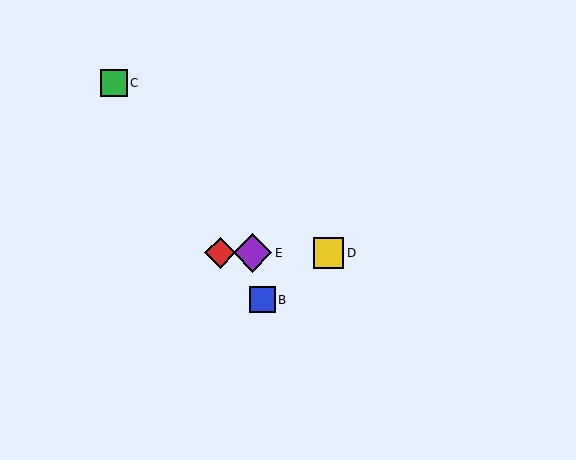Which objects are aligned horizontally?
Objects A, D, E are aligned horizontally.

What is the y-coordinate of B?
Object B is at y≈300.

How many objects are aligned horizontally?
3 objects (A, D, E) are aligned horizontally.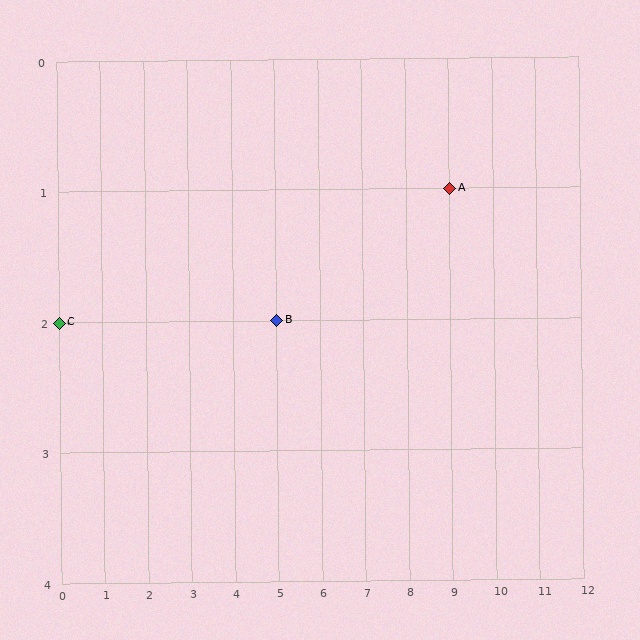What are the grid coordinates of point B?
Point B is at grid coordinates (5, 2).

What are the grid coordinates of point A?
Point A is at grid coordinates (9, 1).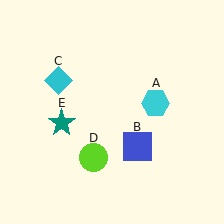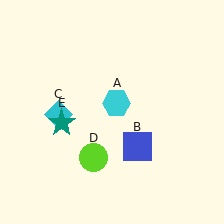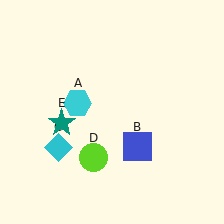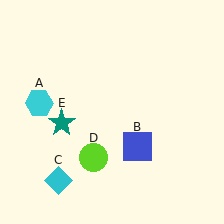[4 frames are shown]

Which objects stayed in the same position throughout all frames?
Blue square (object B) and lime circle (object D) and teal star (object E) remained stationary.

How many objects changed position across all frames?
2 objects changed position: cyan hexagon (object A), cyan diamond (object C).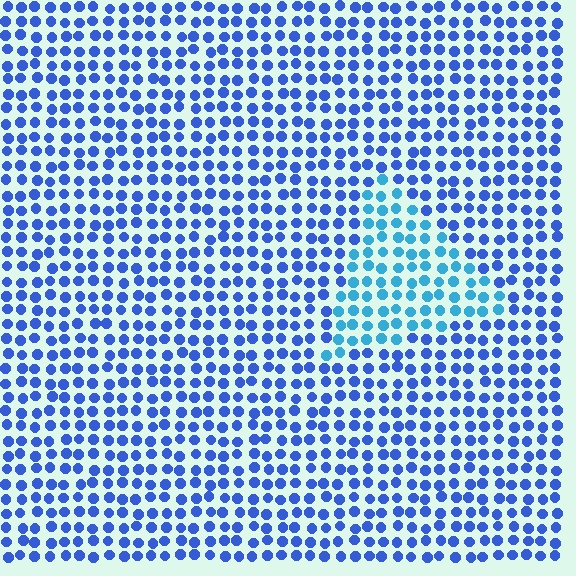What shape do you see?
I see a triangle.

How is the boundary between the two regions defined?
The boundary is defined purely by a slight shift in hue (about 30 degrees). Spacing, size, and orientation are identical on both sides.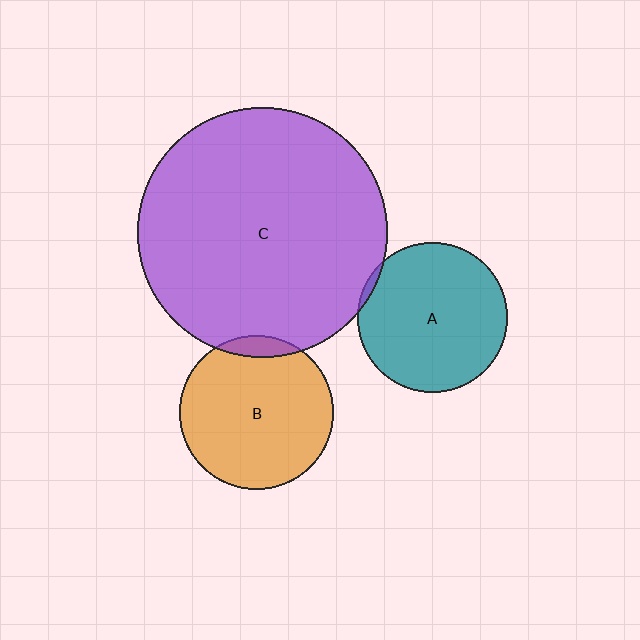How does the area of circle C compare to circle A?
Approximately 2.8 times.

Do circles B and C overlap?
Yes.